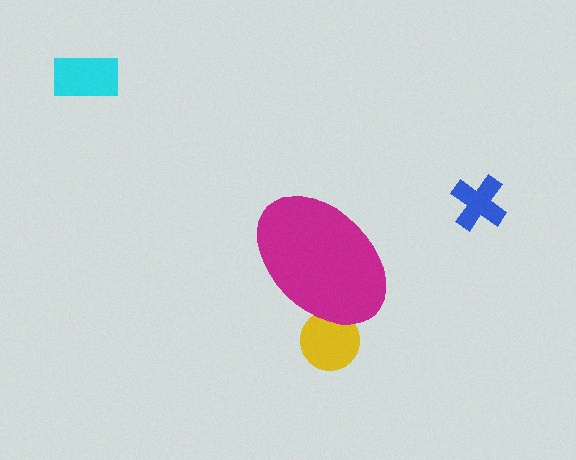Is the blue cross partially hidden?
No, the blue cross is fully visible.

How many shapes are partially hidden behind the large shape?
1 shape is partially hidden.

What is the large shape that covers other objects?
A magenta ellipse.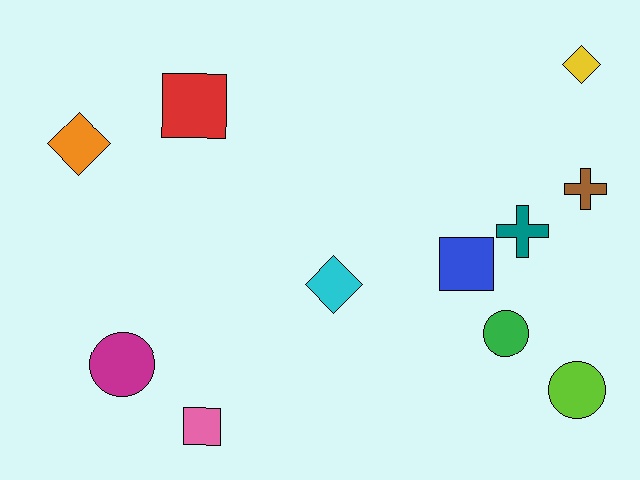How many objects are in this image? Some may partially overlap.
There are 11 objects.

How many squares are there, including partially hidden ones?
There are 3 squares.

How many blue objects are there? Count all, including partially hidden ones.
There is 1 blue object.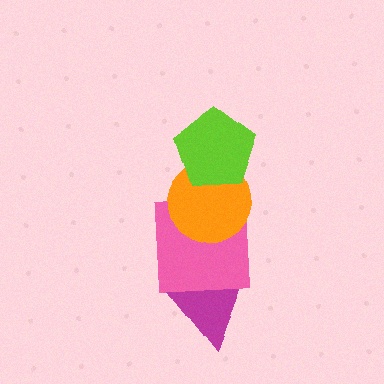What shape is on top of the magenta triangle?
The pink square is on top of the magenta triangle.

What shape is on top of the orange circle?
The lime pentagon is on top of the orange circle.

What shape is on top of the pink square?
The orange circle is on top of the pink square.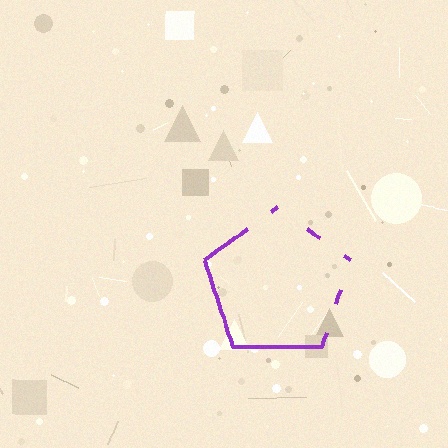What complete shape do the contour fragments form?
The contour fragments form a pentagon.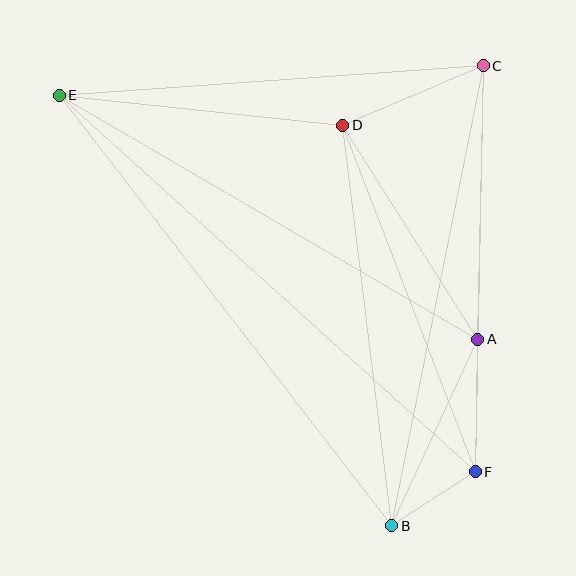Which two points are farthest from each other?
Points E and F are farthest from each other.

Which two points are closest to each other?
Points B and F are closest to each other.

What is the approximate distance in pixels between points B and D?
The distance between B and D is approximately 403 pixels.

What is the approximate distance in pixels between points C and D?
The distance between C and D is approximately 153 pixels.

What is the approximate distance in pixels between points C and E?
The distance between C and E is approximately 425 pixels.